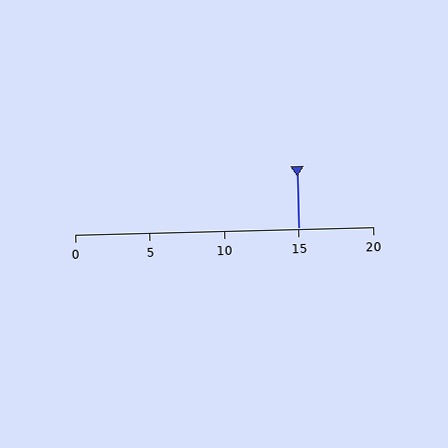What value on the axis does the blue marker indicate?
The marker indicates approximately 15.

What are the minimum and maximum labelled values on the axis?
The axis runs from 0 to 20.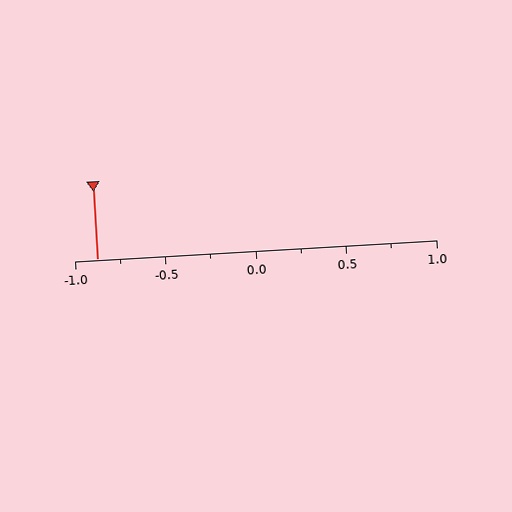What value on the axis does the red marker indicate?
The marker indicates approximately -0.88.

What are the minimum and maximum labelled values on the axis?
The axis runs from -1.0 to 1.0.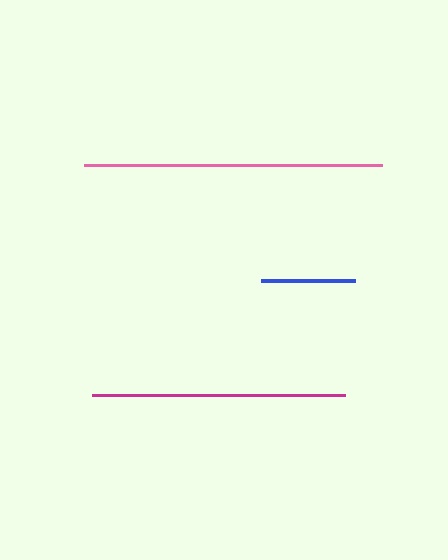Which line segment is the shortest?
The blue line is the shortest at approximately 94 pixels.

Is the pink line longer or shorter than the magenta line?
The pink line is longer than the magenta line.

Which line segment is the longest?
The pink line is the longest at approximately 297 pixels.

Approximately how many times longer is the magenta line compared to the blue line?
The magenta line is approximately 2.7 times the length of the blue line.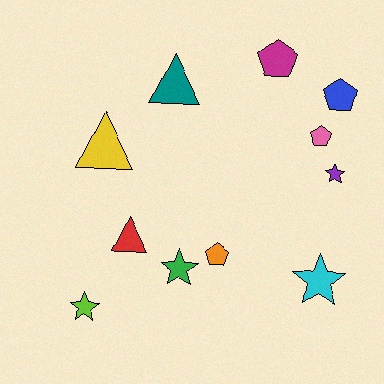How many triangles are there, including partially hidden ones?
There are 3 triangles.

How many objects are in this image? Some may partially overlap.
There are 11 objects.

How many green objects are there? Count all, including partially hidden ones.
There is 1 green object.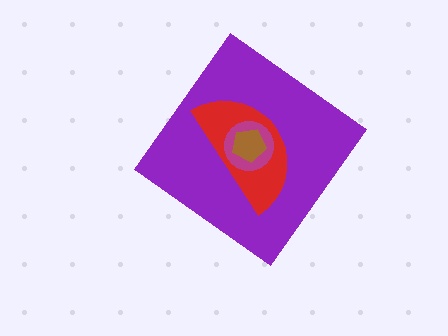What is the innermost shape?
The brown pentagon.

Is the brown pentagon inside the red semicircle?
Yes.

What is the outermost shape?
The purple diamond.